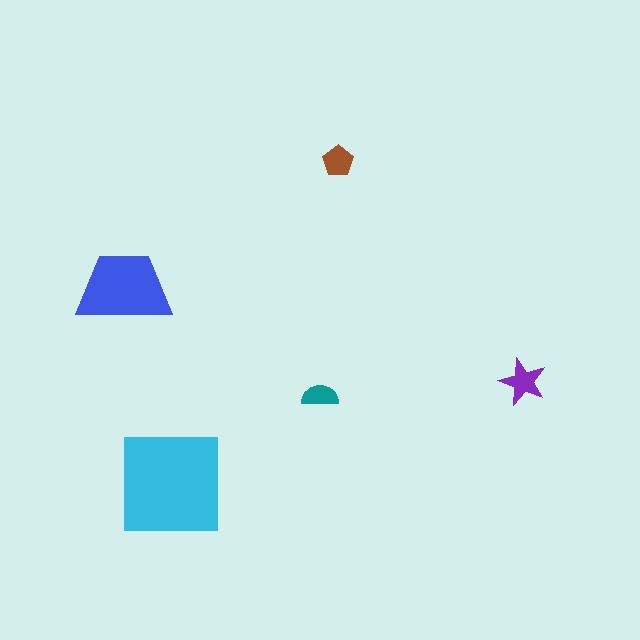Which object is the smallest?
The teal semicircle.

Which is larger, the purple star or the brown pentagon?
The purple star.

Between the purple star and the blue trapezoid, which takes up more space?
The blue trapezoid.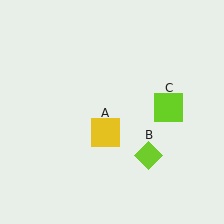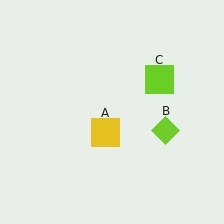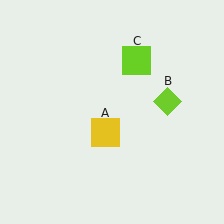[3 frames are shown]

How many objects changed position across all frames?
2 objects changed position: lime diamond (object B), lime square (object C).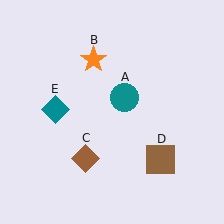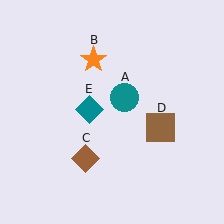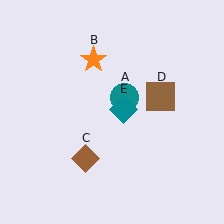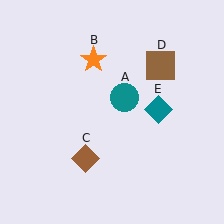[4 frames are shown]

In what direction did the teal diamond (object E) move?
The teal diamond (object E) moved right.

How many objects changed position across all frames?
2 objects changed position: brown square (object D), teal diamond (object E).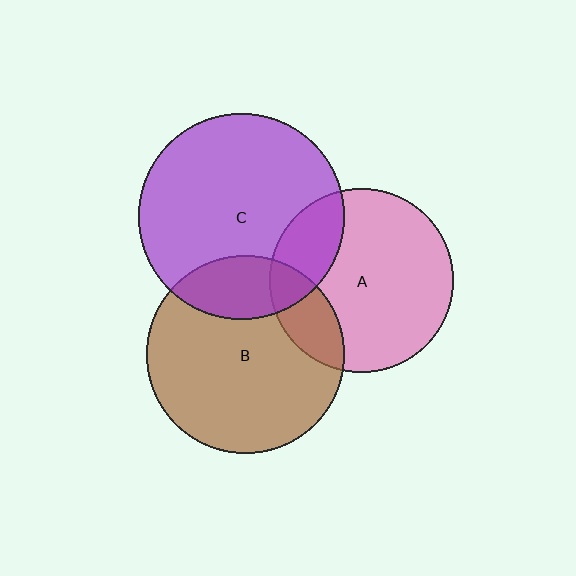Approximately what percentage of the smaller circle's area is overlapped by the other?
Approximately 20%.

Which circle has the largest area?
Circle C (purple).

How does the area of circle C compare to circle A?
Approximately 1.3 times.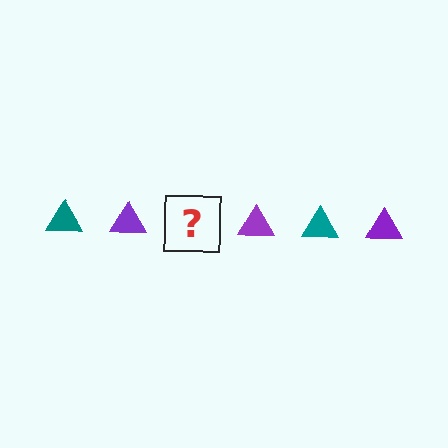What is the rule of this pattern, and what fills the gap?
The rule is that the pattern cycles through teal, purple triangles. The gap should be filled with a teal triangle.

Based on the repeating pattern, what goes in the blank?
The blank should be a teal triangle.